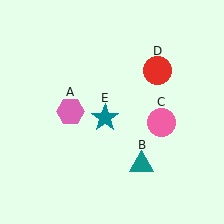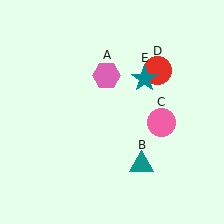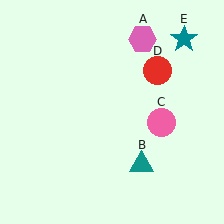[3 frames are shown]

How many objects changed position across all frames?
2 objects changed position: pink hexagon (object A), teal star (object E).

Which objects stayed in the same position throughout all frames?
Teal triangle (object B) and pink circle (object C) and red circle (object D) remained stationary.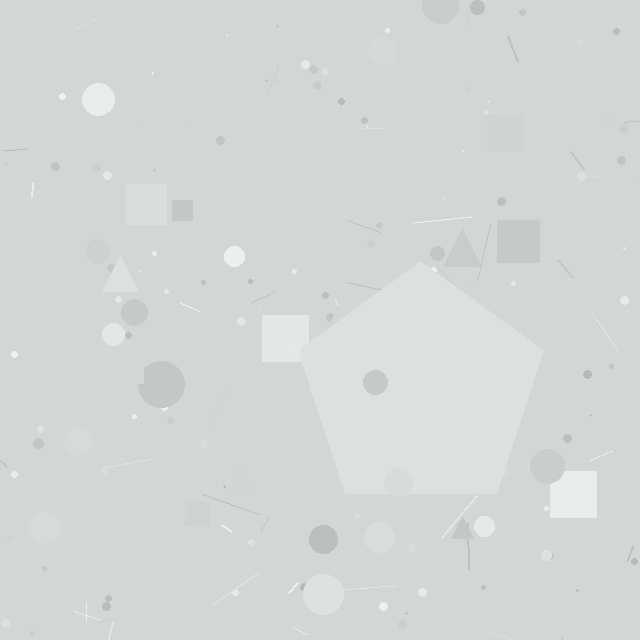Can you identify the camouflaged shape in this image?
The camouflaged shape is a pentagon.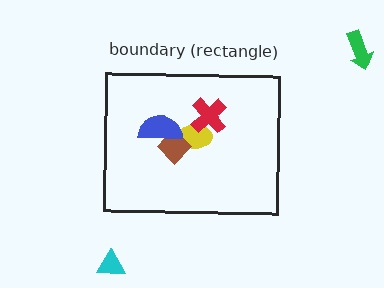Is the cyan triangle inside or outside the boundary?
Outside.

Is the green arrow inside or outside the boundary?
Outside.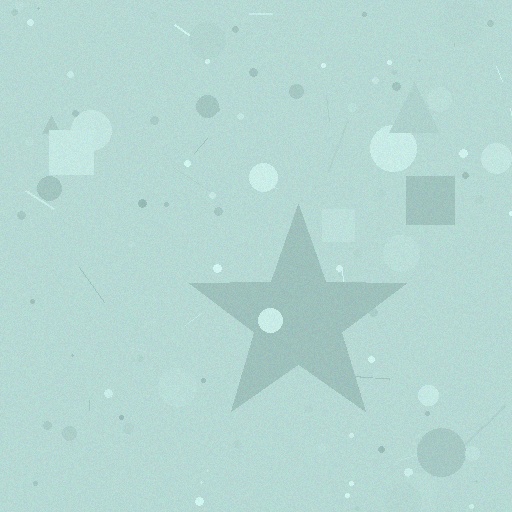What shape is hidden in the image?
A star is hidden in the image.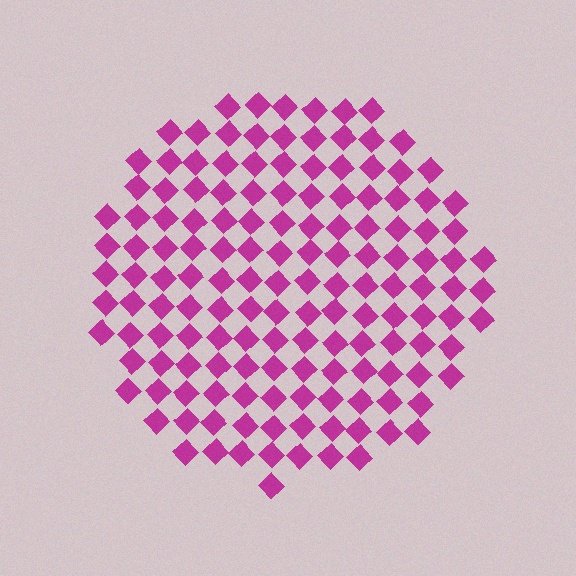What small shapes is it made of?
It is made of small diamonds.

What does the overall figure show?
The overall figure shows a circle.